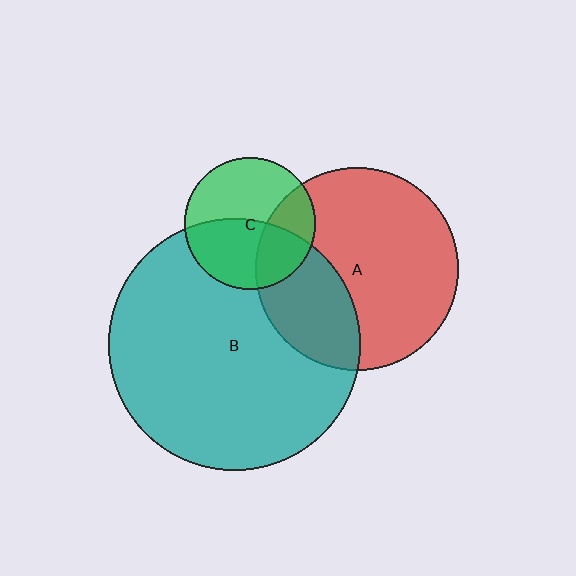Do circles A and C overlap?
Yes.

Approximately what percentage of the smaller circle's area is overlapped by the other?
Approximately 30%.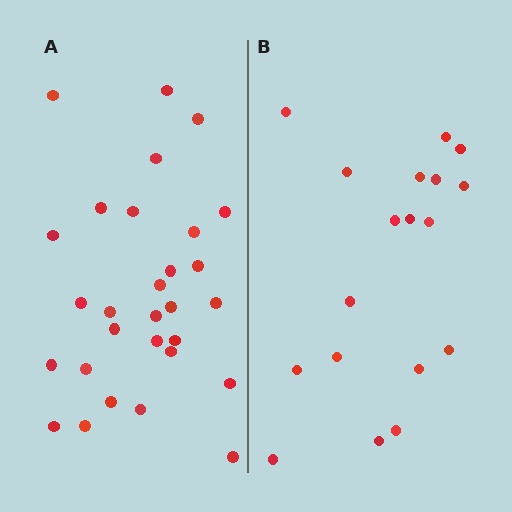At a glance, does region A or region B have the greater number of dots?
Region A (the left region) has more dots.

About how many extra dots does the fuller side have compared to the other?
Region A has roughly 12 or so more dots than region B.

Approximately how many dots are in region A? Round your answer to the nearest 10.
About 30 dots. (The exact count is 29, which rounds to 30.)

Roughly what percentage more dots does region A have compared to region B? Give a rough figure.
About 60% more.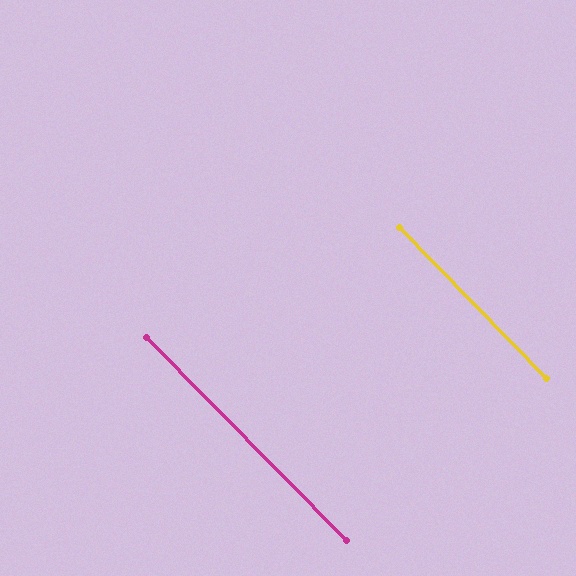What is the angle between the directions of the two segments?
Approximately 0 degrees.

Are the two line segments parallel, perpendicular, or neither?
Parallel — their directions differ by only 0.1°.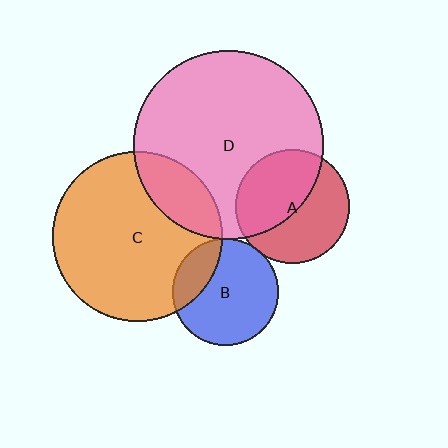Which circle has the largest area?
Circle D (pink).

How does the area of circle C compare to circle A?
Approximately 2.2 times.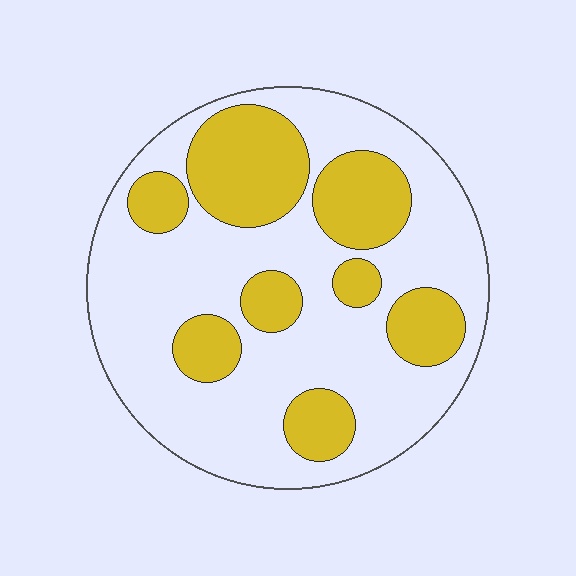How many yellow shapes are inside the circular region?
8.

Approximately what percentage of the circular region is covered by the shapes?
Approximately 30%.